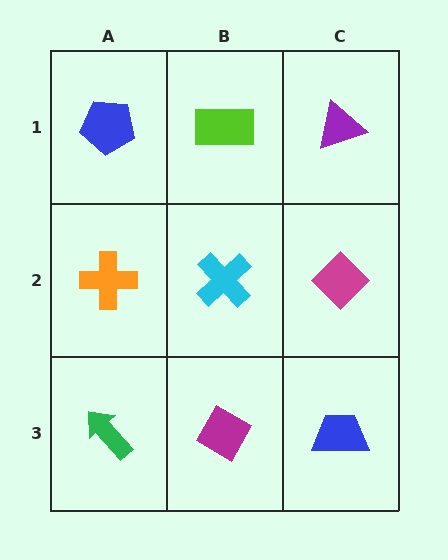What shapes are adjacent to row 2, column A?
A blue pentagon (row 1, column A), a green arrow (row 3, column A), a cyan cross (row 2, column B).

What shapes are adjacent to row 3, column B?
A cyan cross (row 2, column B), a green arrow (row 3, column A), a blue trapezoid (row 3, column C).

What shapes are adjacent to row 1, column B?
A cyan cross (row 2, column B), a blue pentagon (row 1, column A), a purple triangle (row 1, column C).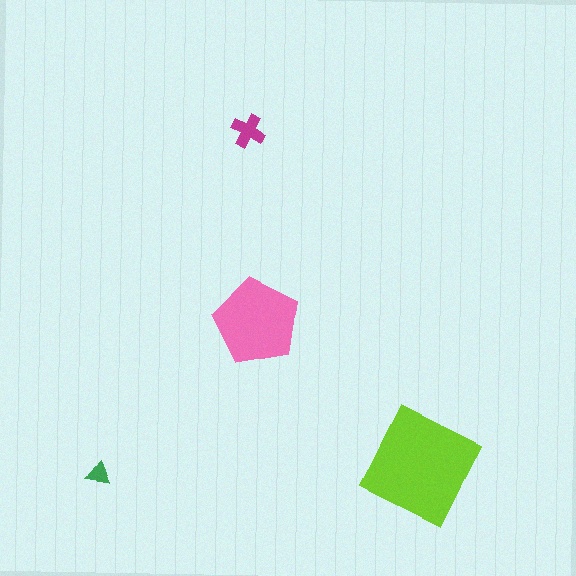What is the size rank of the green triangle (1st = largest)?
4th.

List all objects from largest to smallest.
The lime diamond, the pink pentagon, the magenta cross, the green triangle.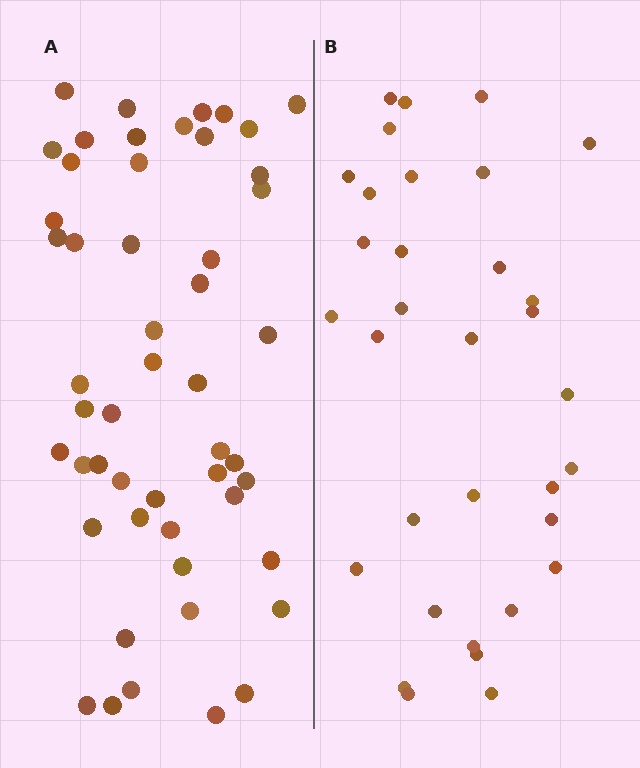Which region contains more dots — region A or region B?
Region A (the left region) has more dots.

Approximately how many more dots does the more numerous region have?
Region A has approximately 20 more dots than region B.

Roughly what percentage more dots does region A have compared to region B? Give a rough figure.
About 55% more.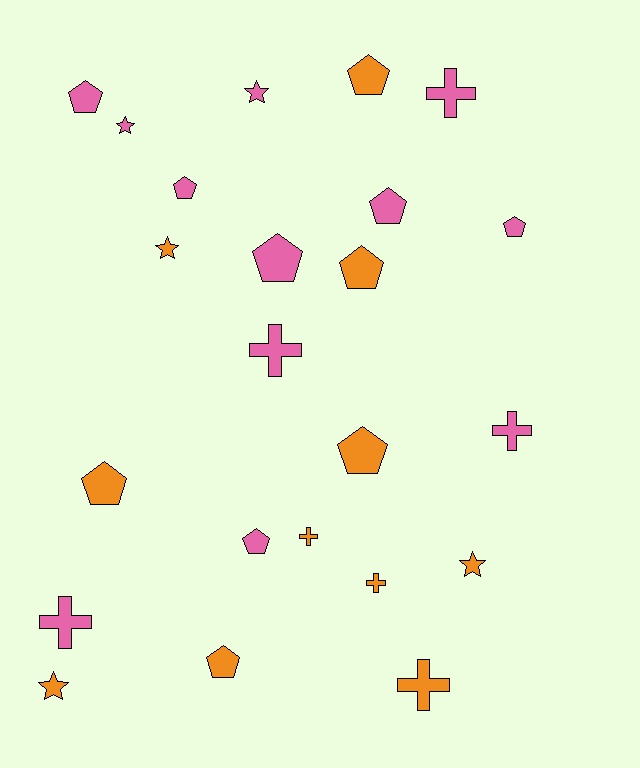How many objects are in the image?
There are 23 objects.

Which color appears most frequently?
Pink, with 12 objects.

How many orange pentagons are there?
There are 5 orange pentagons.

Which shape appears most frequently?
Pentagon, with 11 objects.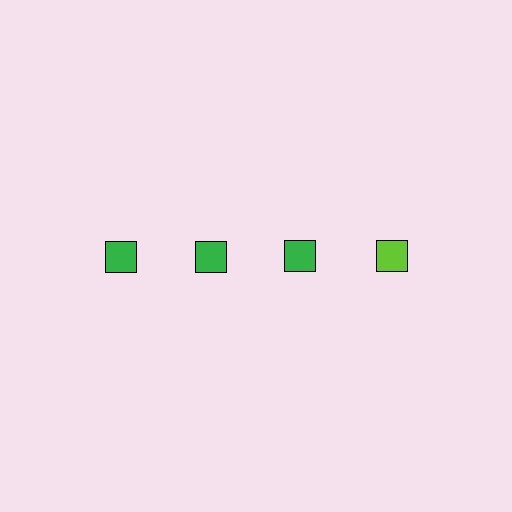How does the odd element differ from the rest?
It has a different color: lime instead of green.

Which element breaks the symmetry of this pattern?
The lime square in the top row, second from right column breaks the symmetry. All other shapes are green squares.